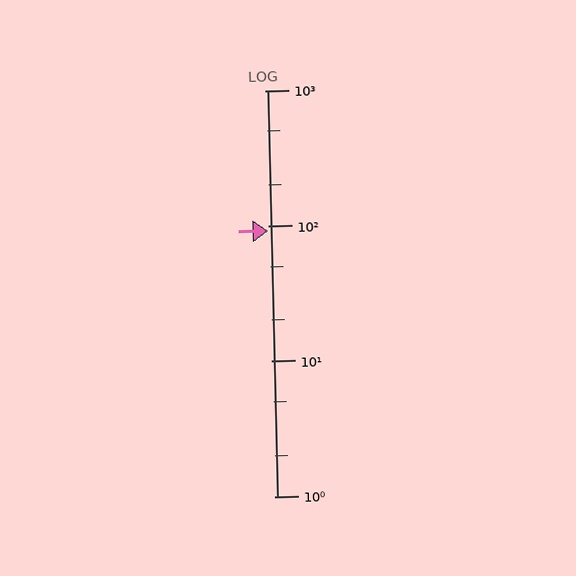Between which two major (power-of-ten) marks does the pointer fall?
The pointer is between 10 and 100.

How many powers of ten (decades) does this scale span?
The scale spans 3 decades, from 1 to 1000.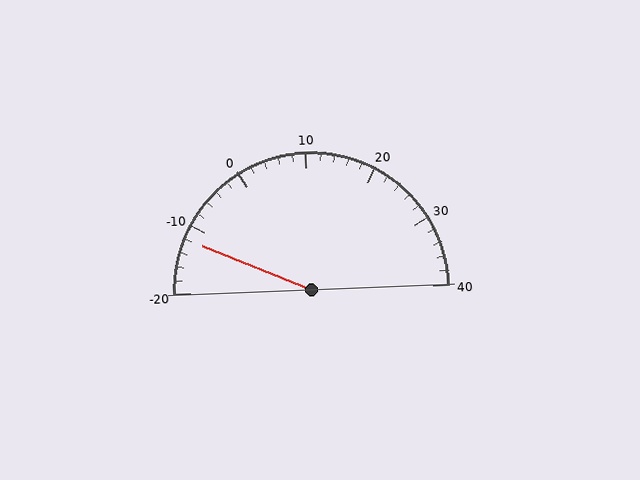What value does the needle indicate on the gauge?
The needle indicates approximately -12.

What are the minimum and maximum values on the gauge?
The gauge ranges from -20 to 40.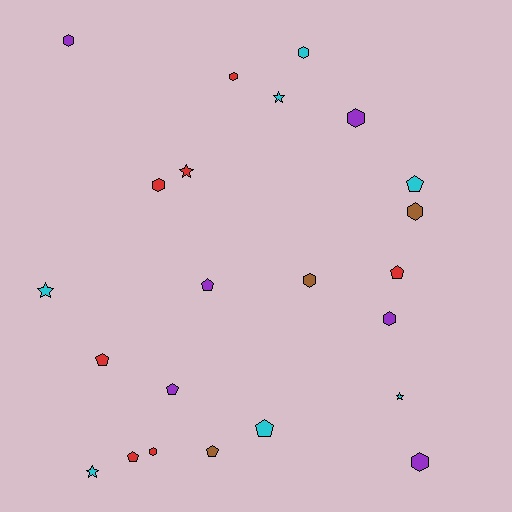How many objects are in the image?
There are 23 objects.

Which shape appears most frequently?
Hexagon, with 10 objects.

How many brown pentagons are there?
There is 1 brown pentagon.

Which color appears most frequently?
Red, with 7 objects.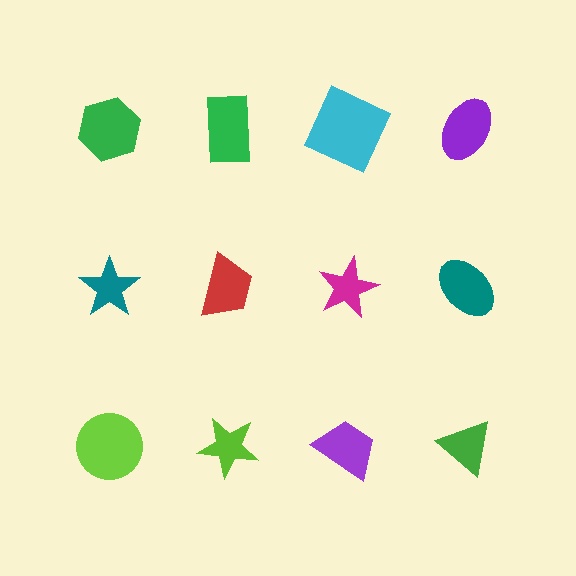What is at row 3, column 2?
A lime star.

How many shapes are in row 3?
4 shapes.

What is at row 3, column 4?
A green triangle.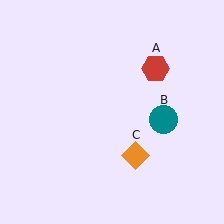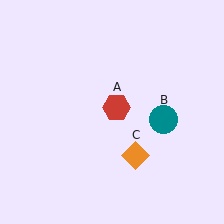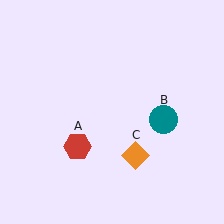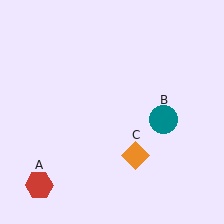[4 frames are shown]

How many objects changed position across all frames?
1 object changed position: red hexagon (object A).